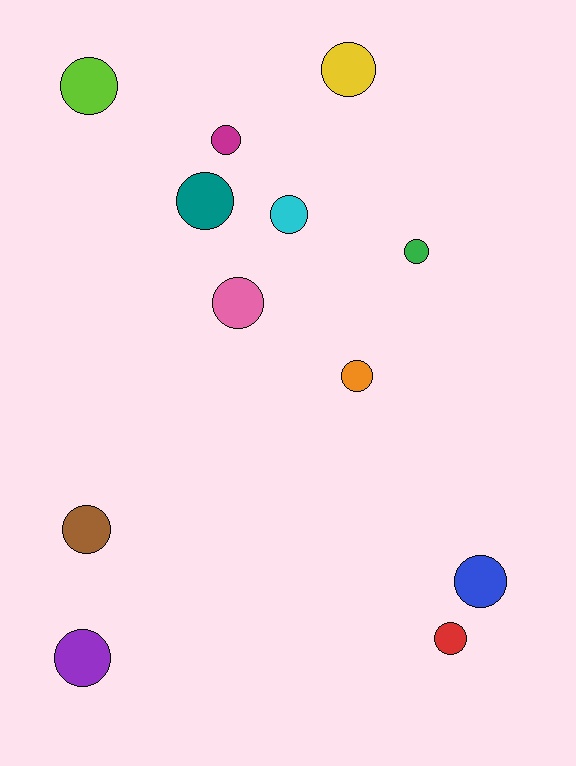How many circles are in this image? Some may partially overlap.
There are 12 circles.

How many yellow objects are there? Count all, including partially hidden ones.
There is 1 yellow object.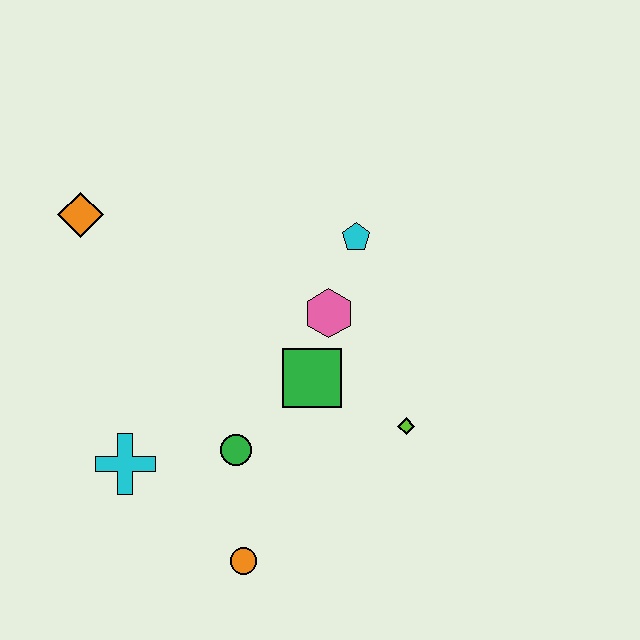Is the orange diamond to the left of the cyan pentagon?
Yes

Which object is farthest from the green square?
The orange diamond is farthest from the green square.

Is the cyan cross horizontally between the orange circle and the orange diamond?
Yes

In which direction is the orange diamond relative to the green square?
The orange diamond is to the left of the green square.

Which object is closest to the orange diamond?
The cyan cross is closest to the orange diamond.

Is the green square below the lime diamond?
No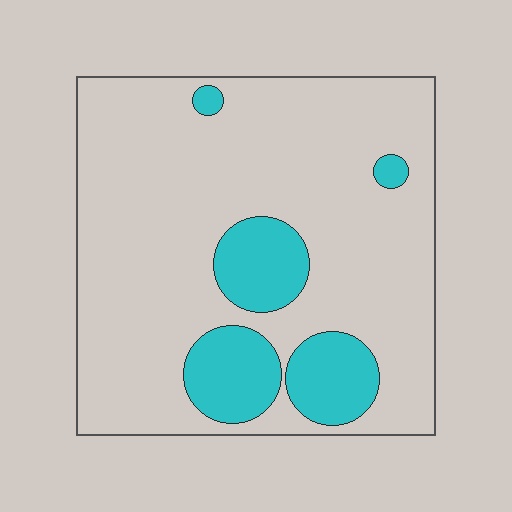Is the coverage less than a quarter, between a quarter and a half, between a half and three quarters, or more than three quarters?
Less than a quarter.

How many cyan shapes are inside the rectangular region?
5.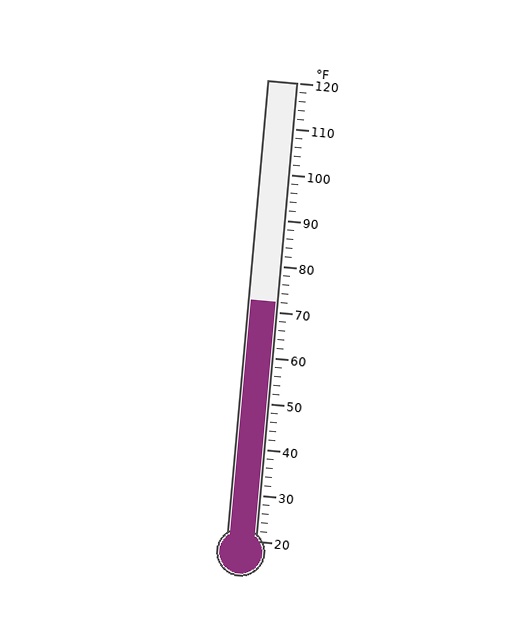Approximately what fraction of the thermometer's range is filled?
The thermometer is filled to approximately 50% of its range.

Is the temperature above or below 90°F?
The temperature is below 90°F.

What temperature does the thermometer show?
The thermometer shows approximately 72°F.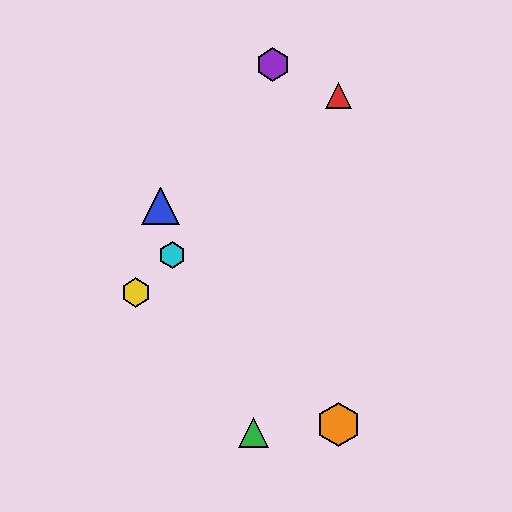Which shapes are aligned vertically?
The red triangle, the orange hexagon are aligned vertically.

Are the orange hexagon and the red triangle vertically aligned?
Yes, both are at x≈339.